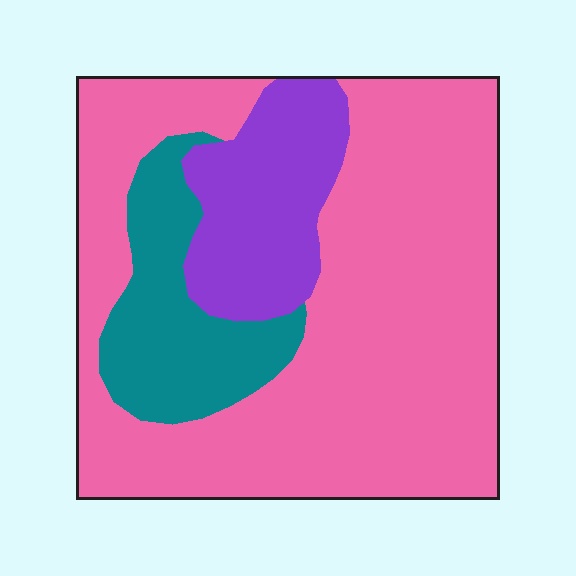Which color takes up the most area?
Pink, at roughly 70%.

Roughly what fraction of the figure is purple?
Purple takes up about one sixth (1/6) of the figure.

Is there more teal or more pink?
Pink.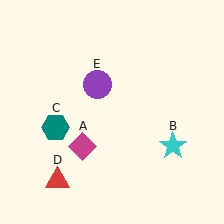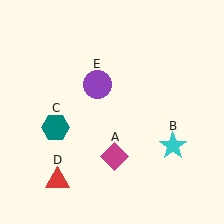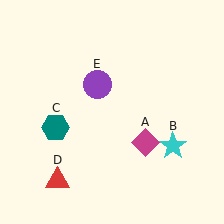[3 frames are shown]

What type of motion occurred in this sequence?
The magenta diamond (object A) rotated counterclockwise around the center of the scene.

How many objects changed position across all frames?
1 object changed position: magenta diamond (object A).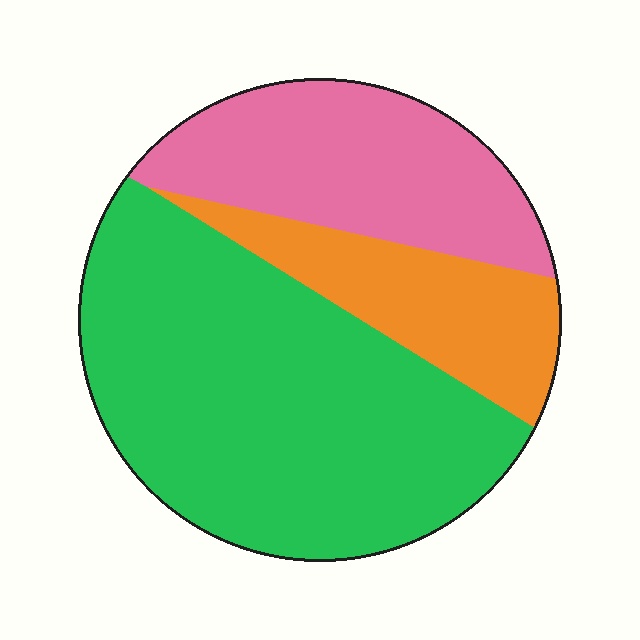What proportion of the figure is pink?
Pink takes up about one quarter (1/4) of the figure.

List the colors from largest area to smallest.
From largest to smallest: green, pink, orange.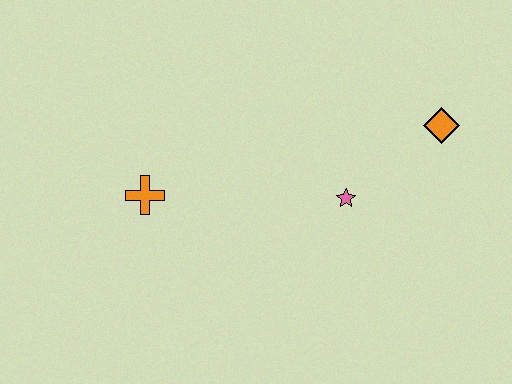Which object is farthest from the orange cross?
The orange diamond is farthest from the orange cross.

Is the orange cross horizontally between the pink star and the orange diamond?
No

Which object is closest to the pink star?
The orange diamond is closest to the pink star.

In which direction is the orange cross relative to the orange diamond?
The orange cross is to the left of the orange diamond.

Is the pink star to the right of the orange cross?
Yes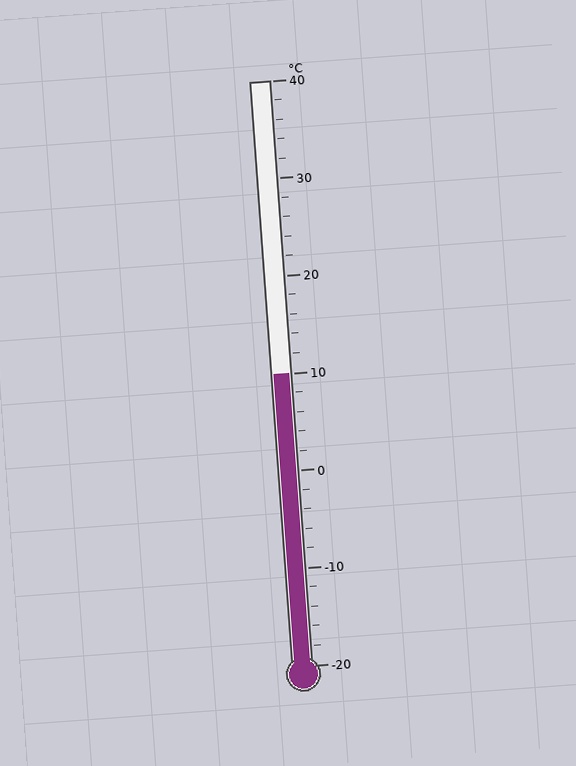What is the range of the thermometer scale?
The thermometer scale ranges from -20°C to 40°C.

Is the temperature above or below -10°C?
The temperature is above -10°C.